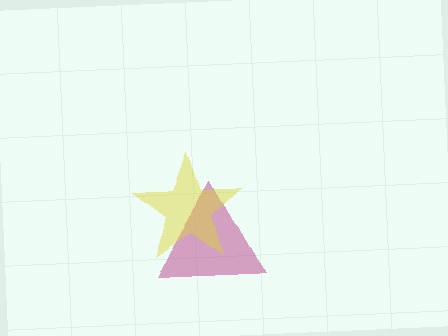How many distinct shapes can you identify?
There are 2 distinct shapes: a magenta triangle, a yellow star.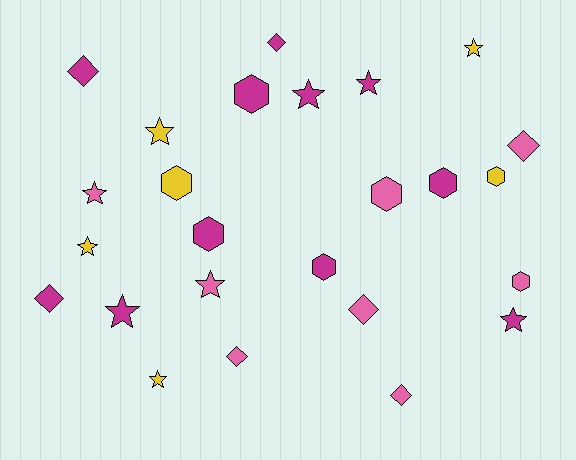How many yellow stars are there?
There are 4 yellow stars.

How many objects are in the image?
There are 25 objects.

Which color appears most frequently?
Magenta, with 11 objects.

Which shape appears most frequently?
Star, with 10 objects.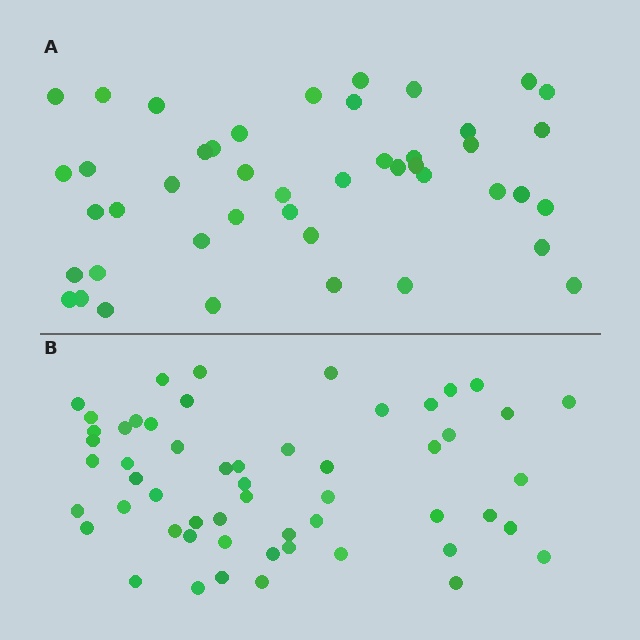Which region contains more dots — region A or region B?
Region B (the bottom region) has more dots.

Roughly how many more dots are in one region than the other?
Region B has roughly 10 or so more dots than region A.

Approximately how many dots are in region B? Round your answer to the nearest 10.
About 60 dots. (The exact count is 55, which rounds to 60.)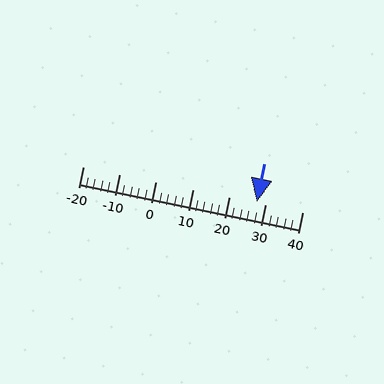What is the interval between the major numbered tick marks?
The major tick marks are spaced 10 units apart.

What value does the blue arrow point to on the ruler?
The blue arrow points to approximately 28.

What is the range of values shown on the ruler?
The ruler shows values from -20 to 40.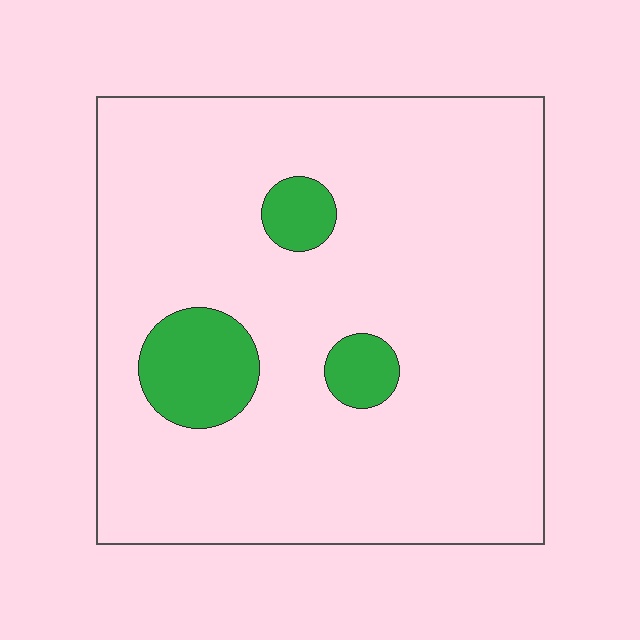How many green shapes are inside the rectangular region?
3.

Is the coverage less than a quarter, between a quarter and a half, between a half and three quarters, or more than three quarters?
Less than a quarter.